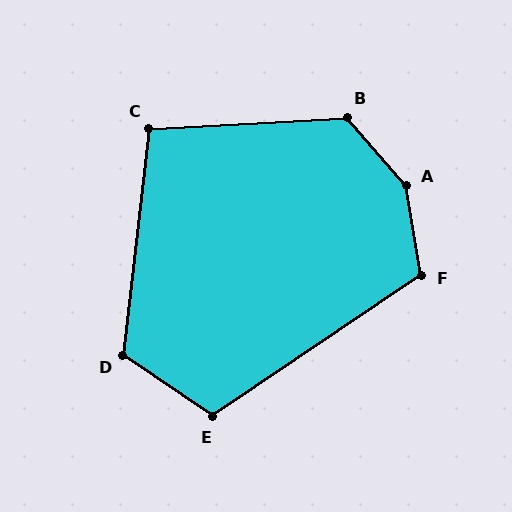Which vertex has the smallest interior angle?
C, at approximately 100 degrees.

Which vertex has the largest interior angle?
A, at approximately 148 degrees.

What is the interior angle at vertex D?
Approximately 118 degrees (obtuse).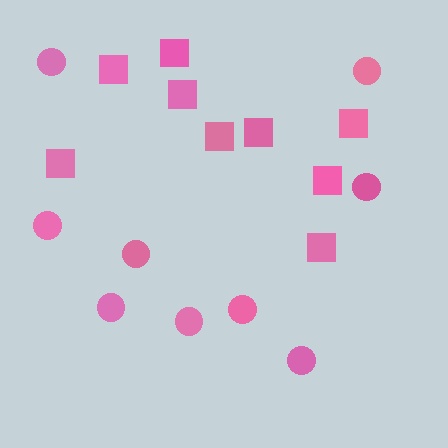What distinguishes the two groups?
There are 2 groups: one group of squares (9) and one group of circles (9).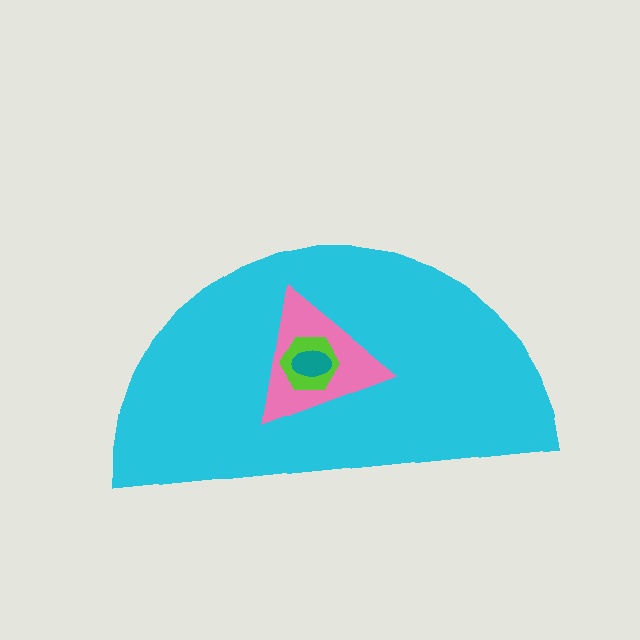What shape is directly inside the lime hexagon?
The teal ellipse.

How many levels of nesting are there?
4.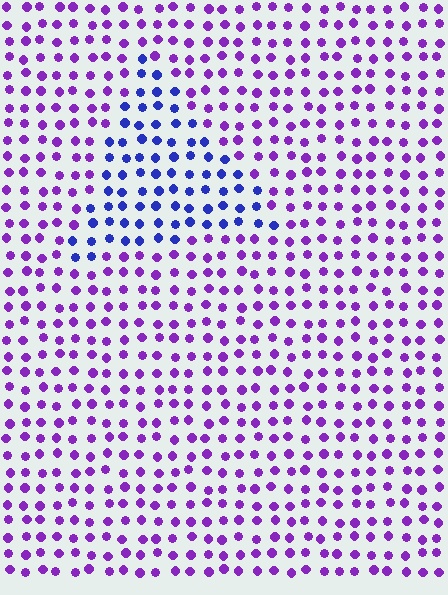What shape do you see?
I see a triangle.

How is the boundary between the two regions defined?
The boundary is defined purely by a slight shift in hue (about 43 degrees). Spacing, size, and orientation are identical on both sides.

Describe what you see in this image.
The image is filled with small purple elements in a uniform arrangement. A triangle-shaped region is visible where the elements are tinted to a slightly different hue, forming a subtle color boundary.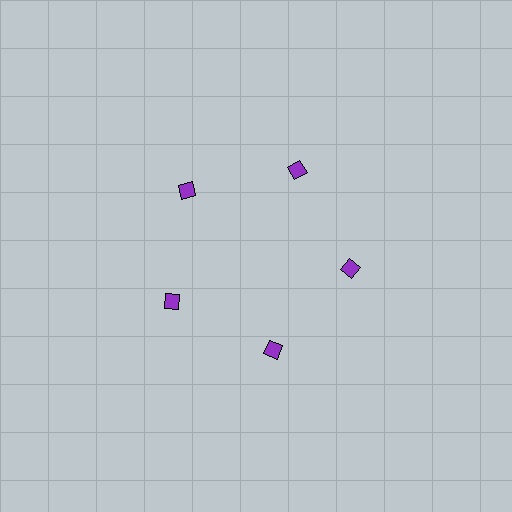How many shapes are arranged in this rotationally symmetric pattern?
There are 5 shapes, arranged in 5 groups of 1.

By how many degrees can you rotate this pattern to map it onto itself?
The pattern maps onto itself every 72 degrees of rotation.